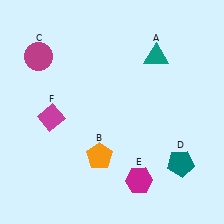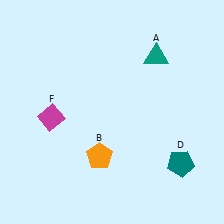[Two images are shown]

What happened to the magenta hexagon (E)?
The magenta hexagon (E) was removed in Image 2. It was in the bottom-right area of Image 1.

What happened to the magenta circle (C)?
The magenta circle (C) was removed in Image 2. It was in the top-left area of Image 1.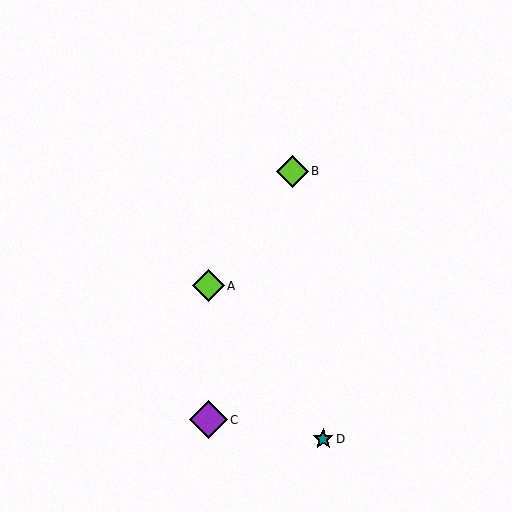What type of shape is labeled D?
Shape D is a teal star.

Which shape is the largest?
The purple diamond (labeled C) is the largest.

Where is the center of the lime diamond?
The center of the lime diamond is at (292, 171).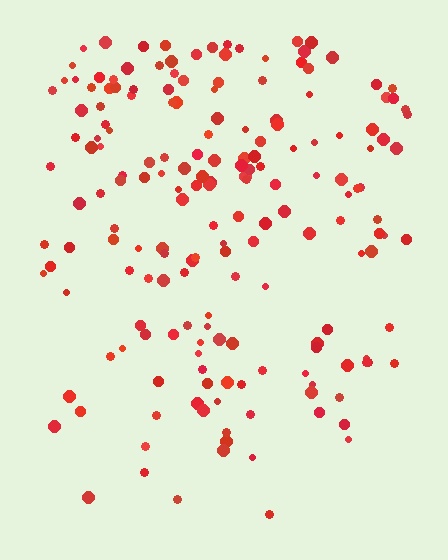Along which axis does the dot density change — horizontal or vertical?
Vertical.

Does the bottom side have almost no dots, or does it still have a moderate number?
Still a moderate number, just noticeably fewer than the top.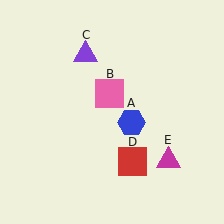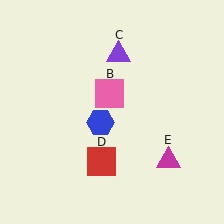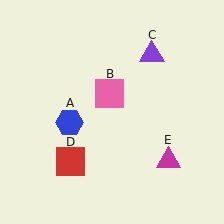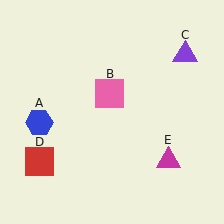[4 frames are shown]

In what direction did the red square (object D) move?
The red square (object D) moved left.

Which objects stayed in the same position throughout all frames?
Pink square (object B) and magenta triangle (object E) remained stationary.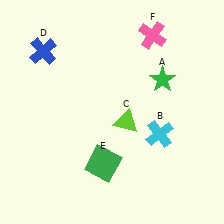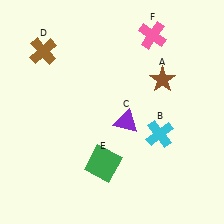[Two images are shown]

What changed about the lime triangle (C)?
In Image 1, C is lime. In Image 2, it changed to purple.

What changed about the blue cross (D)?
In Image 1, D is blue. In Image 2, it changed to brown.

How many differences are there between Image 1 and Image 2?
There are 3 differences between the two images.